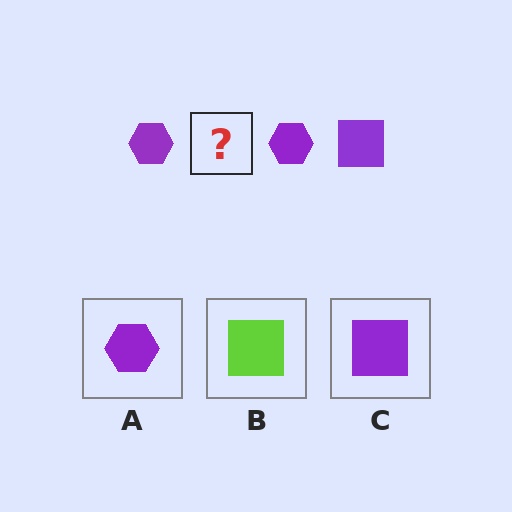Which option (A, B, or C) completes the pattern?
C.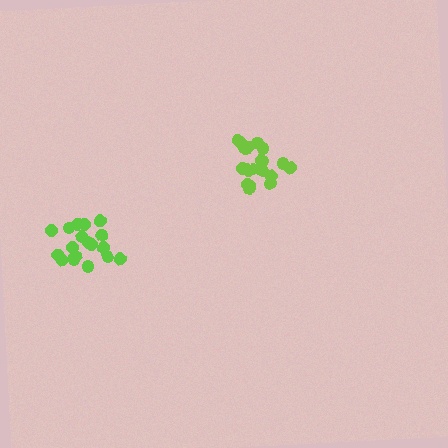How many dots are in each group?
Group 1: 21 dots, Group 2: 19 dots (40 total).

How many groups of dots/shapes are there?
There are 2 groups.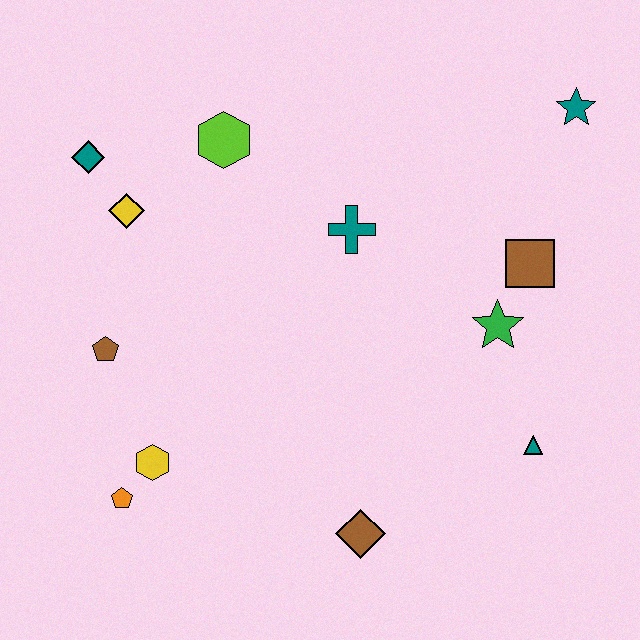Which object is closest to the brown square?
The green star is closest to the brown square.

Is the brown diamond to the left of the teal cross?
No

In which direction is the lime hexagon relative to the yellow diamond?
The lime hexagon is to the right of the yellow diamond.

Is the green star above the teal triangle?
Yes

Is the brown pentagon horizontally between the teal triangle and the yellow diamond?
No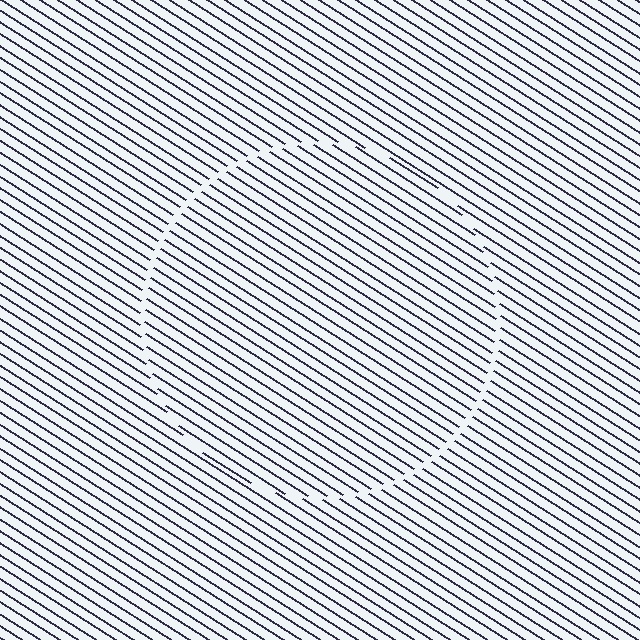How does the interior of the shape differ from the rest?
The interior of the shape contains the same grating, shifted by half a period — the contour is defined by the phase discontinuity where line-ends from the inner and outer gratings abut.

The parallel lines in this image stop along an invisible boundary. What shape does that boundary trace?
An illusory circle. The interior of the shape contains the same grating, shifted by half a period — the contour is defined by the phase discontinuity where line-ends from the inner and outer gratings abut.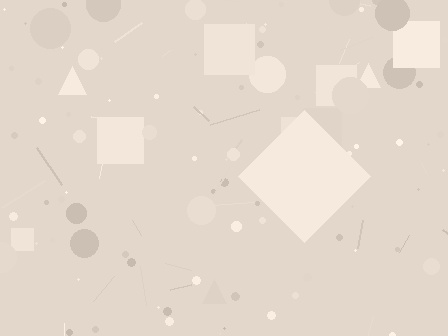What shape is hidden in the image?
A diamond is hidden in the image.